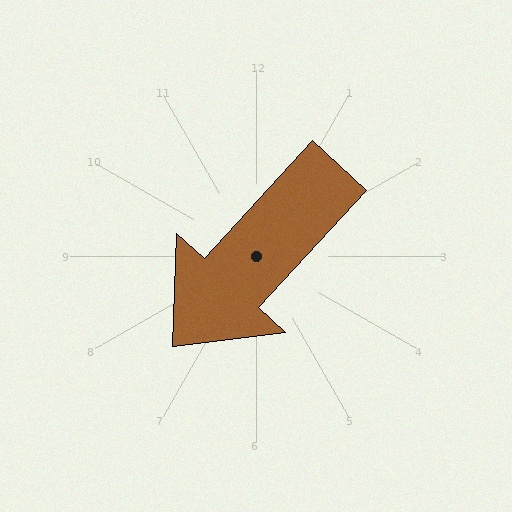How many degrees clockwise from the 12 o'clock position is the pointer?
Approximately 223 degrees.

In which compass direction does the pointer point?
Southwest.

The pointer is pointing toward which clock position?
Roughly 7 o'clock.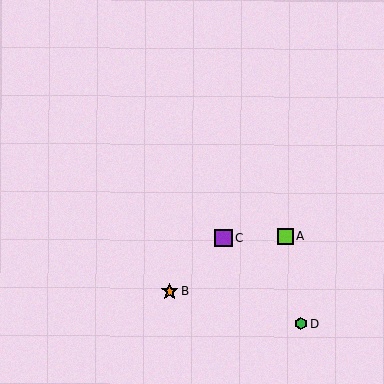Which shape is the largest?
The purple square (labeled C) is the largest.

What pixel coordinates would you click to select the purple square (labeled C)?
Click at (223, 238) to select the purple square C.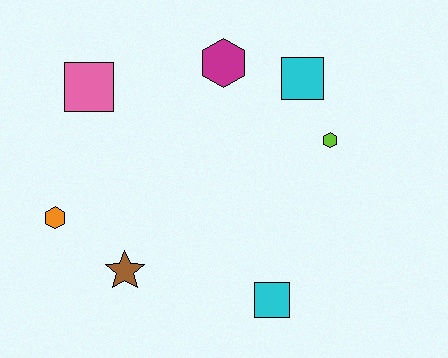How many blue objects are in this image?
There are no blue objects.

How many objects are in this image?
There are 7 objects.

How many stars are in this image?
There is 1 star.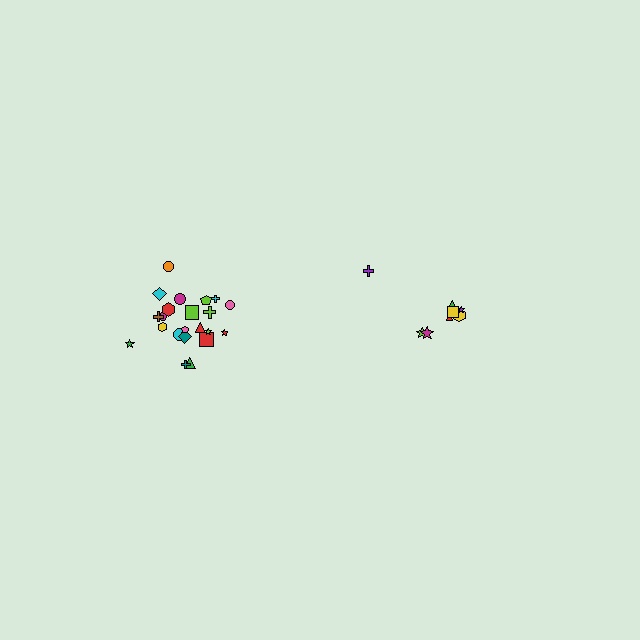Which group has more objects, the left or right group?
The left group.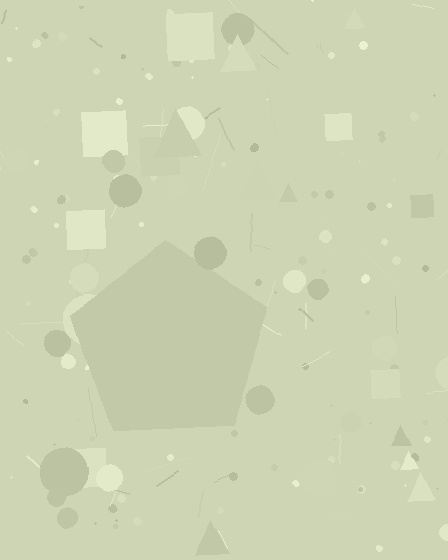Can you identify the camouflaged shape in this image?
The camouflaged shape is a pentagon.